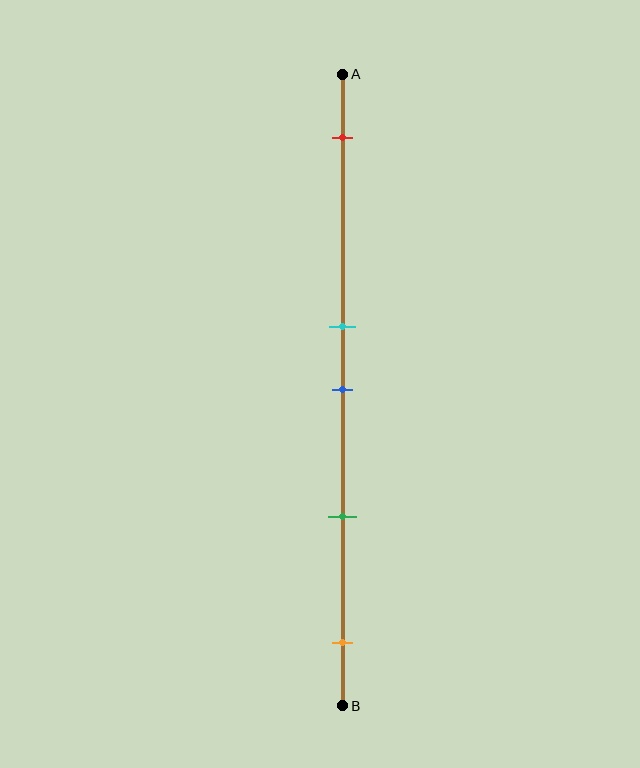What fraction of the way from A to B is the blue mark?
The blue mark is approximately 50% (0.5) of the way from A to B.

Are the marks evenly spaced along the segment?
No, the marks are not evenly spaced.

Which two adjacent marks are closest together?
The cyan and blue marks are the closest adjacent pair.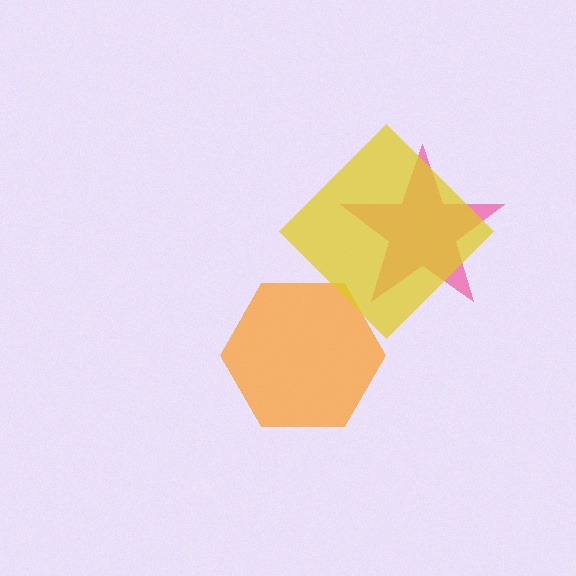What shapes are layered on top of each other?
The layered shapes are: an orange hexagon, a pink star, a yellow diamond.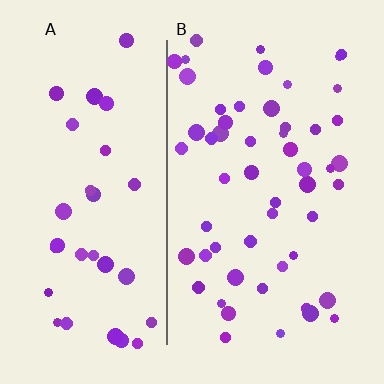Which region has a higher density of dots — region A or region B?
B (the right).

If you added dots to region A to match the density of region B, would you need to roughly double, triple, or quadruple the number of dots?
Approximately double.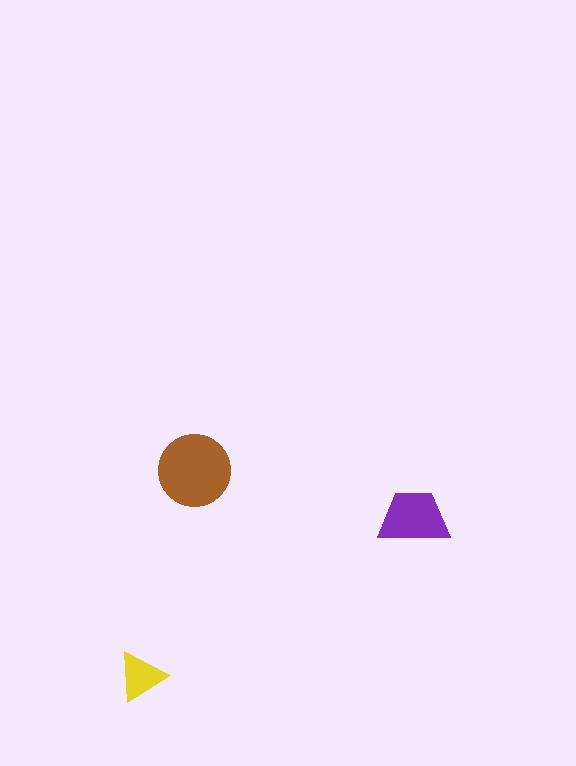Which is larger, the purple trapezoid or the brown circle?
The brown circle.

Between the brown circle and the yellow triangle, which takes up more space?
The brown circle.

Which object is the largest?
The brown circle.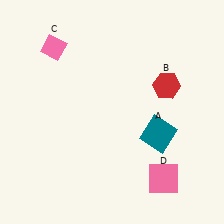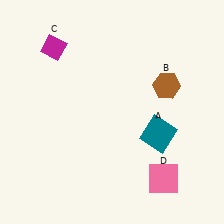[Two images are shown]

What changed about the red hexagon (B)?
In Image 1, B is red. In Image 2, it changed to brown.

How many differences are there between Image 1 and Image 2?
There are 2 differences between the two images.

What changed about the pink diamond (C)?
In Image 1, C is pink. In Image 2, it changed to magenta.